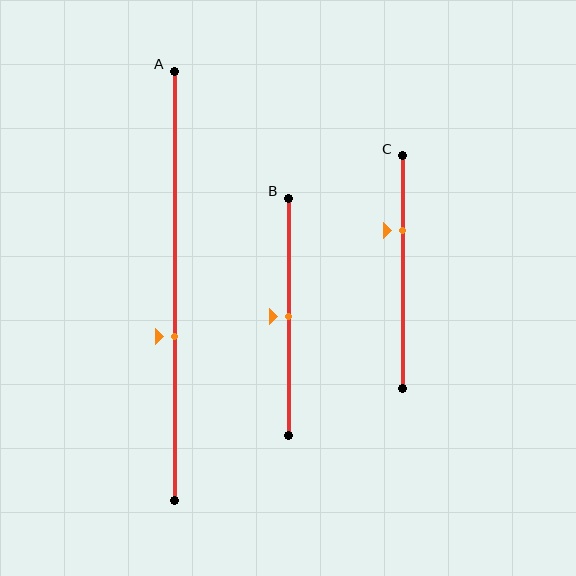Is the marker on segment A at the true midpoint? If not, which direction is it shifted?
No, the marker on segment A is shifted downward by about 12% of the segment length.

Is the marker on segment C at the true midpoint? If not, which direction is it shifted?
No, the marker on segment C is shifted upward by about 18% of the segment length.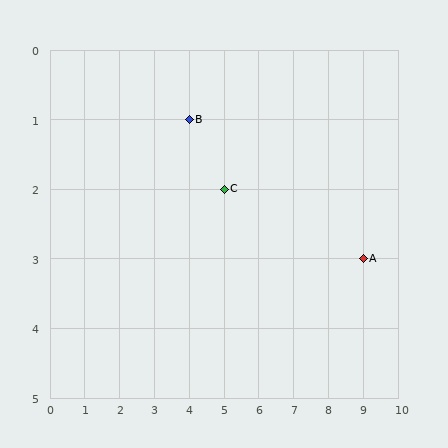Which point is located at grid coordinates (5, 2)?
Point C is at (5, 2).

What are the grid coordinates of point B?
Point B is at grid coordinates (4, 1).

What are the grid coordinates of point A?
Point A is at grid coordinates (9, 3).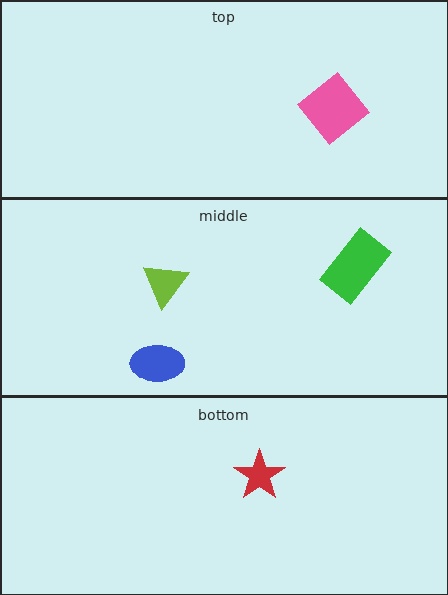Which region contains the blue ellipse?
The middle region.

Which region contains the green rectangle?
The middle region.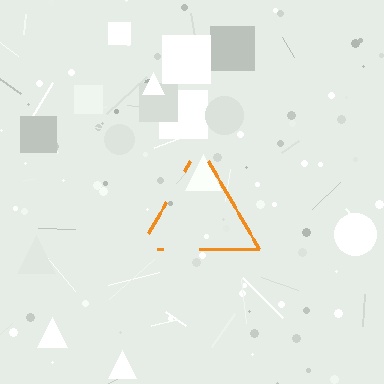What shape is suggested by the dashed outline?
The dashed outline suggests a triangle.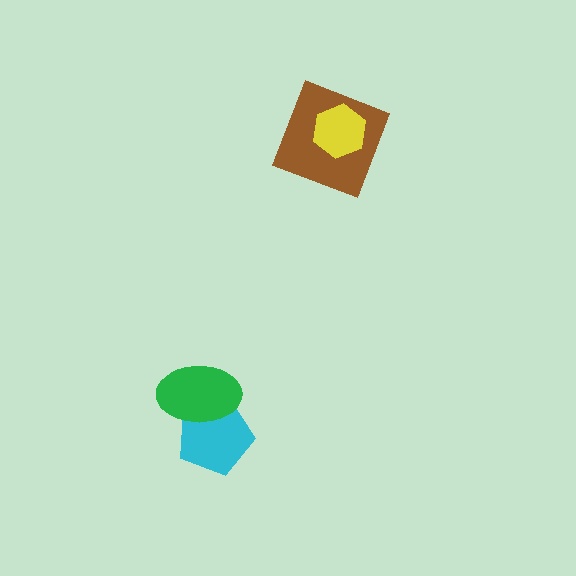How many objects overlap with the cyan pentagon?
1 object overlaps with the cyan pentagon.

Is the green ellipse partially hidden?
No, no other shape covers it.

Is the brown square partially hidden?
Yes, it is partially covered by another shape.